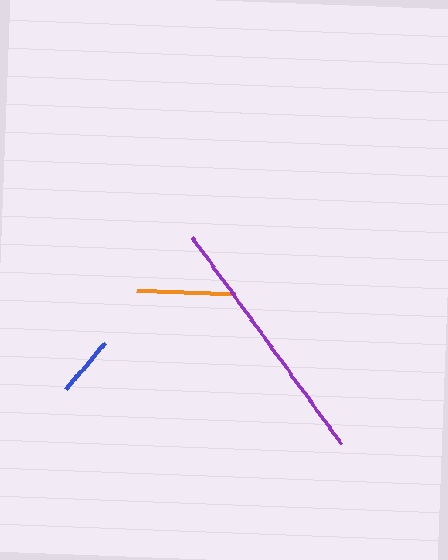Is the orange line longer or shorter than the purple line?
The purple line is longer than the orange line.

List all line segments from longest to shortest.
From longest to shortest: purple, orange, blue.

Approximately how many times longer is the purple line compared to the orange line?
The purple line is approximately 2.6 times the length of the orange line.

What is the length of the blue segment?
The blue segment is approximately 62 pixels long.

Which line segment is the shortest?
The blue line is the shortest at approximately 62 pixels.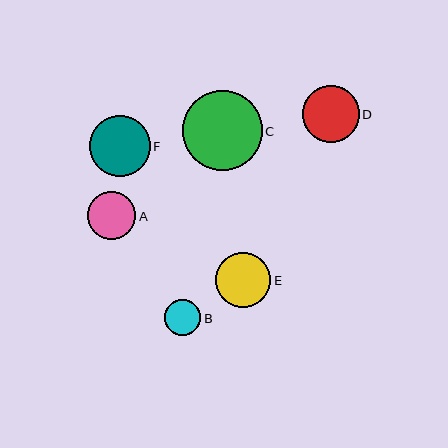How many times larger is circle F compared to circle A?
Circle F is approximately 1.3 times the size of circle A.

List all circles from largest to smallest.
From largest to smallest: C, F, D, E, A, B.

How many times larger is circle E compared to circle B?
Circle E is approximately 1.5 times the size of circle B.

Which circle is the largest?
Circle C is the largest with a size of approximately 80 pixels.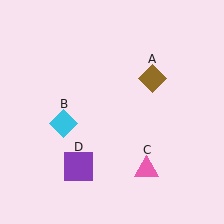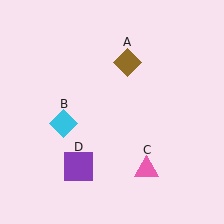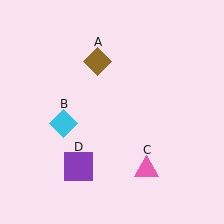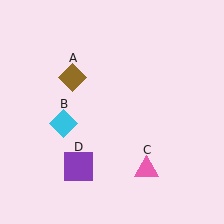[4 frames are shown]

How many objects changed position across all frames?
1 object changed position: brown diamond (object A).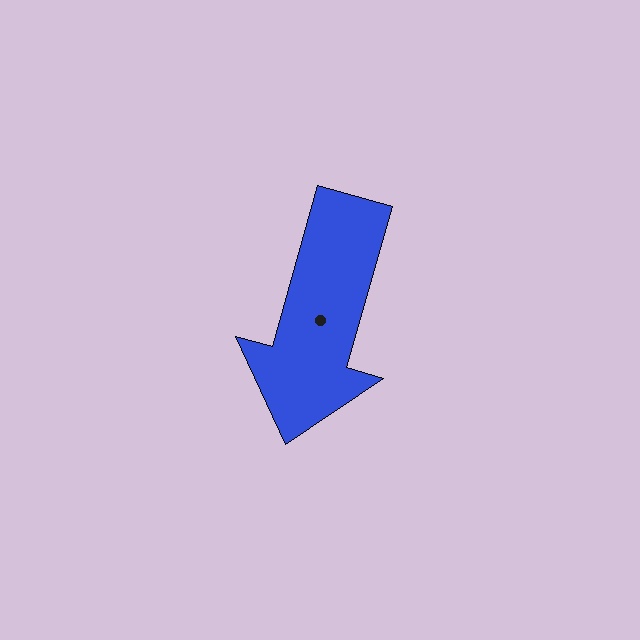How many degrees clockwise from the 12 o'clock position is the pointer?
Approximately 196 degrees.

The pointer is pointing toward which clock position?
Roughly 7 o'clock.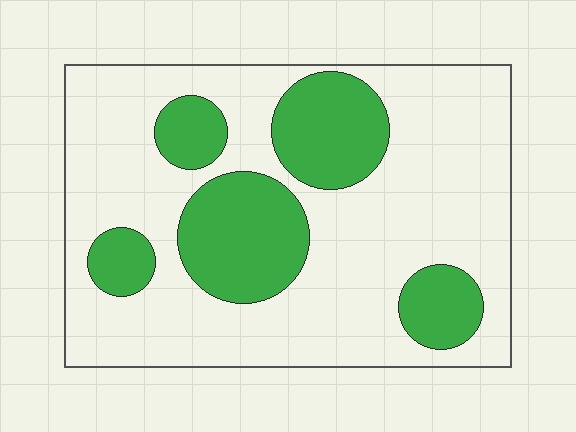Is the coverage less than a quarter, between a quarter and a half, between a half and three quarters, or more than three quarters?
Between a quarter and a half.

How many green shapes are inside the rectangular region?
5.